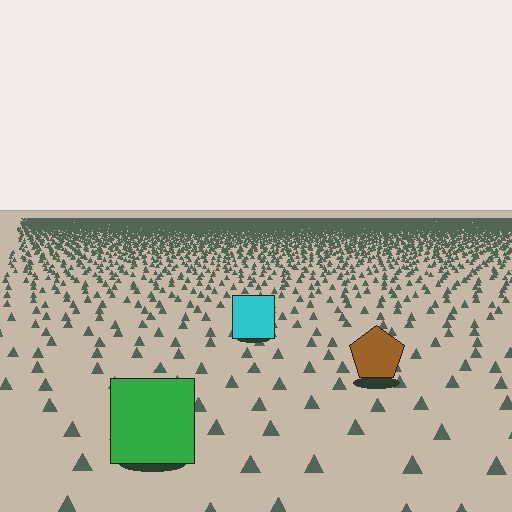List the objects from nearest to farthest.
From nearest to farthest: the green square, the brown pentagon, the cyan square.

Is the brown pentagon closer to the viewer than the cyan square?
Yes. The brown pentagon is closer — you can tell from the texture gradient: the ground texture is coarser near it.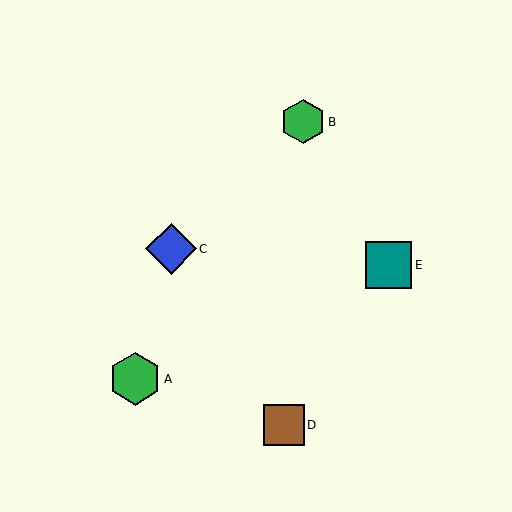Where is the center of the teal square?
The center of the teal square is at (389, 265).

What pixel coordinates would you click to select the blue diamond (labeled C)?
Click at (171, 249) to select the blue diamond C.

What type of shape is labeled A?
Shape A is a green hexagon.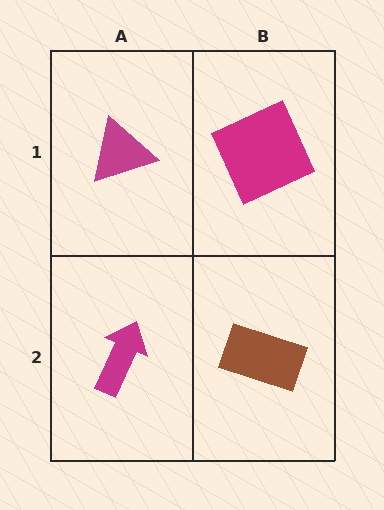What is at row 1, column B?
A magenta square.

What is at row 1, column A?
A magenta triangle.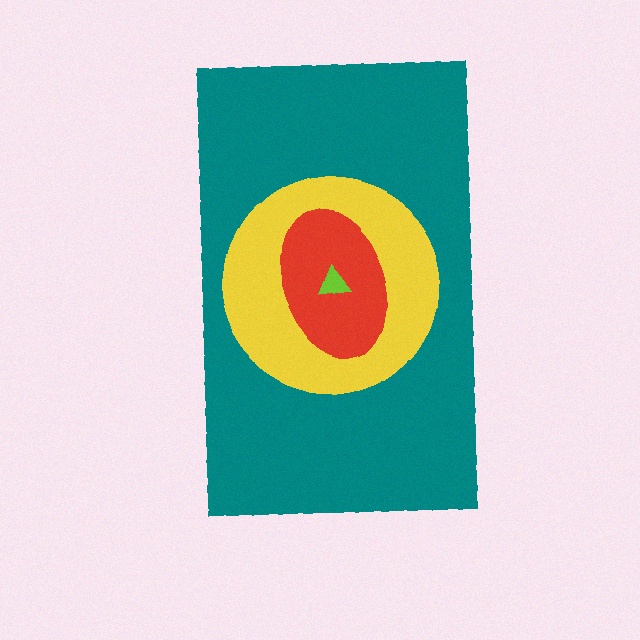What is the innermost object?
The lime triangle.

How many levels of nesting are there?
4.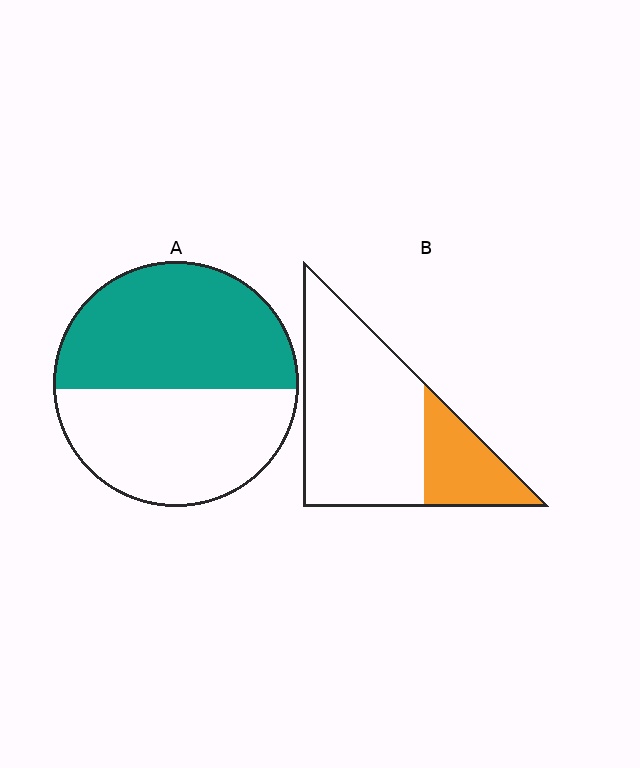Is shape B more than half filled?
No.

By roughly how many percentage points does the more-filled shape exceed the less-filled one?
By roughly 25 percentage points (A over B).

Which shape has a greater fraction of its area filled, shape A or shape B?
Shape A.